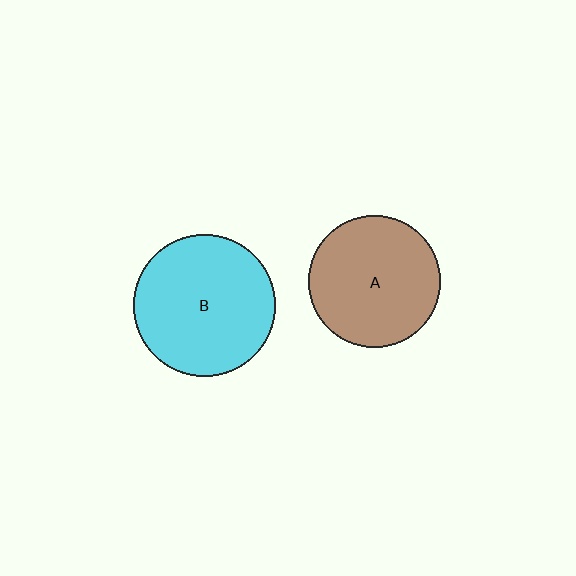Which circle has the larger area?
Circle B (cyan).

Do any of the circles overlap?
No, none of the circles overlap.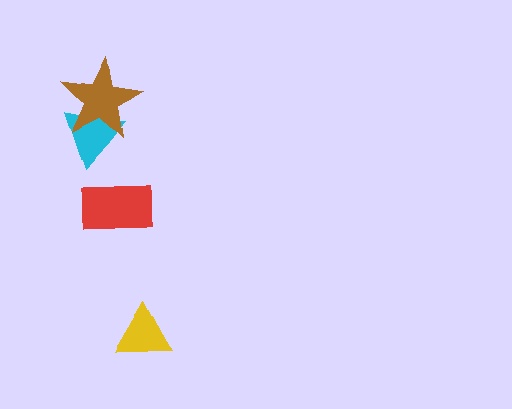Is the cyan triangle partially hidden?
Yes, it is partially covered by another shape.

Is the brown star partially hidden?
No, no other shape covers it.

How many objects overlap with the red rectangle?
0 objects overlap with the red rectangle.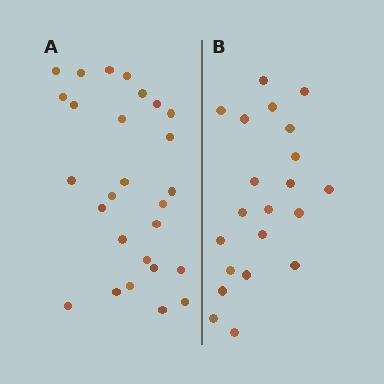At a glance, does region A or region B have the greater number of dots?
Region A (the left region) has more dots.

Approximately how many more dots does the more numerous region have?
Region A has about 6 more dots than region B.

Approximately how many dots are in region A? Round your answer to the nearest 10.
About 30 dots. (The exact count is 27, which rounds to 30.)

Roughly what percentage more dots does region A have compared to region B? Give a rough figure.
About 30% more.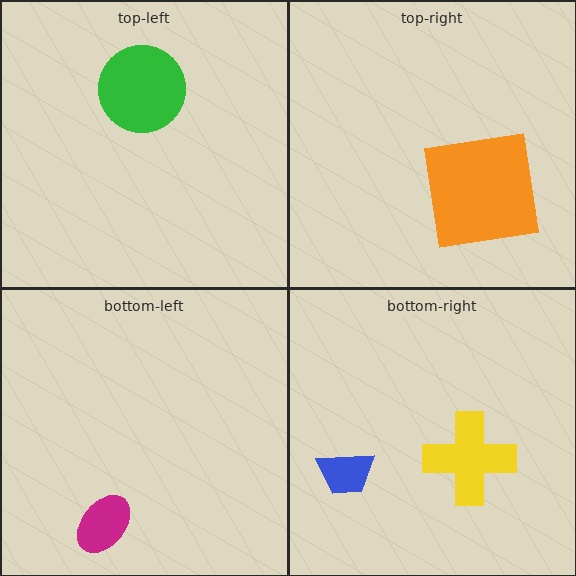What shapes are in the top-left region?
The green circle.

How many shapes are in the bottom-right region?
2.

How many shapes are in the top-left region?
1.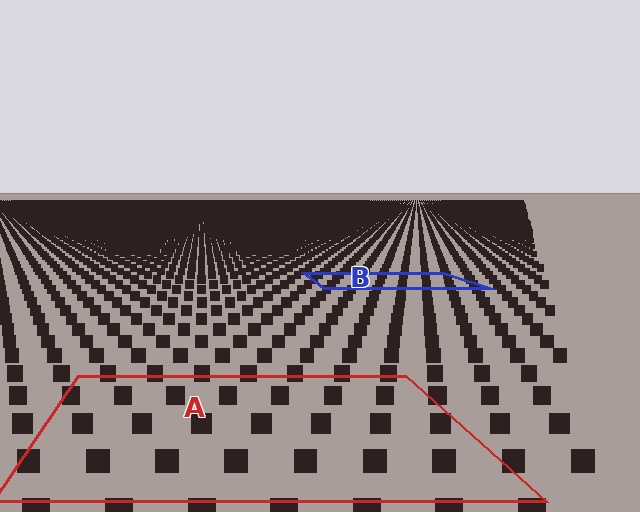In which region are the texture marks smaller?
The texture marks are smaller in region B, because it is farther away.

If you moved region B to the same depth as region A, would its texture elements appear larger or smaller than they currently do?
They would appear larger. At a closer depth, the same texture elements are projected at a bigger on-screen size.